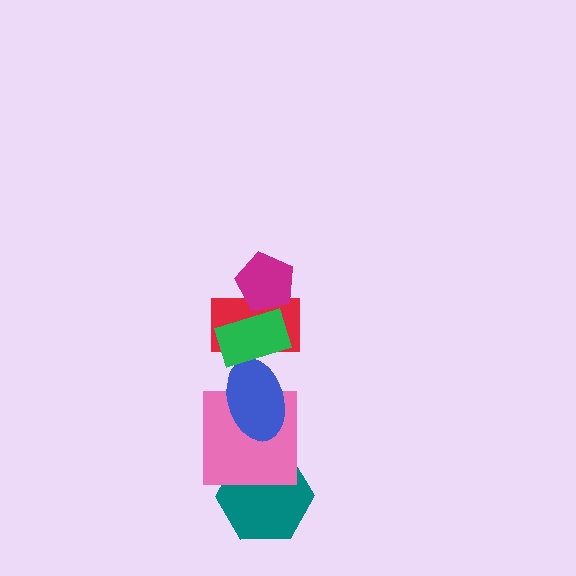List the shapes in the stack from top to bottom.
From top to bottom: the magenta pentagon, the green rectangle, the red rectangle, the blue ellipse, the pink square, the teal hexagon.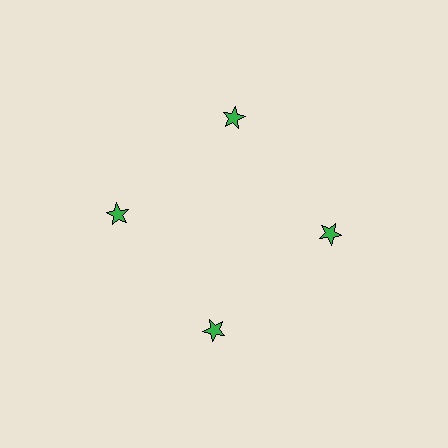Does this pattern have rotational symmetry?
Yes, this pattern has 4-fold rotational symmetry. It looks the same after rotating 90 degrees around the center.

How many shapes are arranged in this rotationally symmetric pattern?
There are 4 shapes, arranged in 4 groups of 1.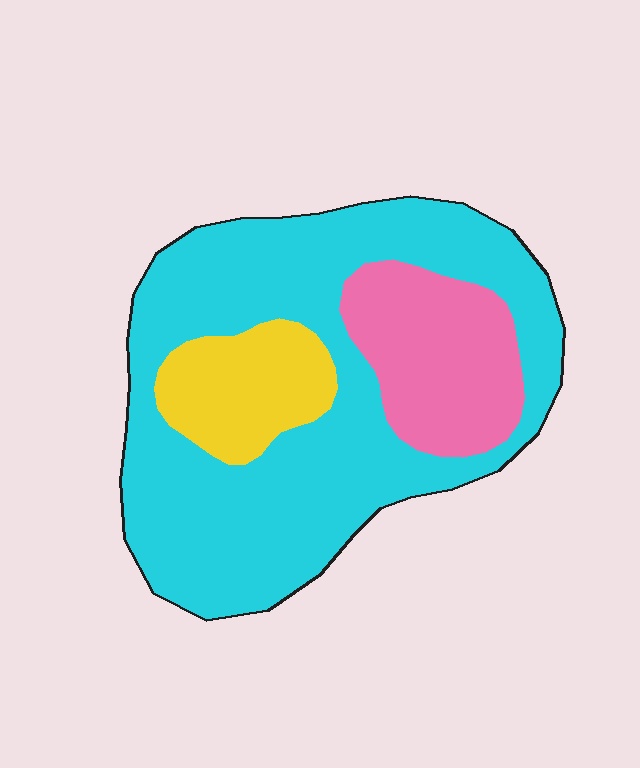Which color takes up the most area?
Cyan, at roughly 65%.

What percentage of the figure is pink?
Pink covers roughly 20% of the figure.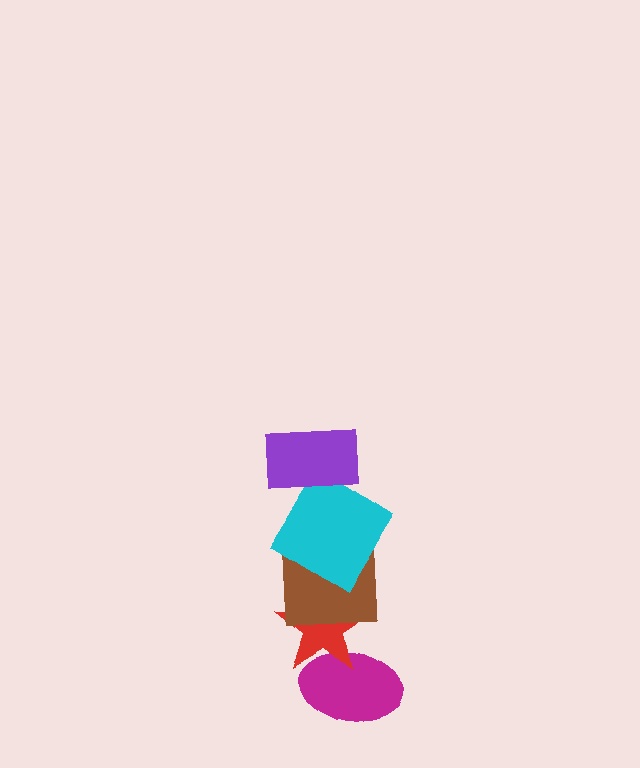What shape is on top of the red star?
The brown square is on top of the red star.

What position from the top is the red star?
The red star is 4th from the top.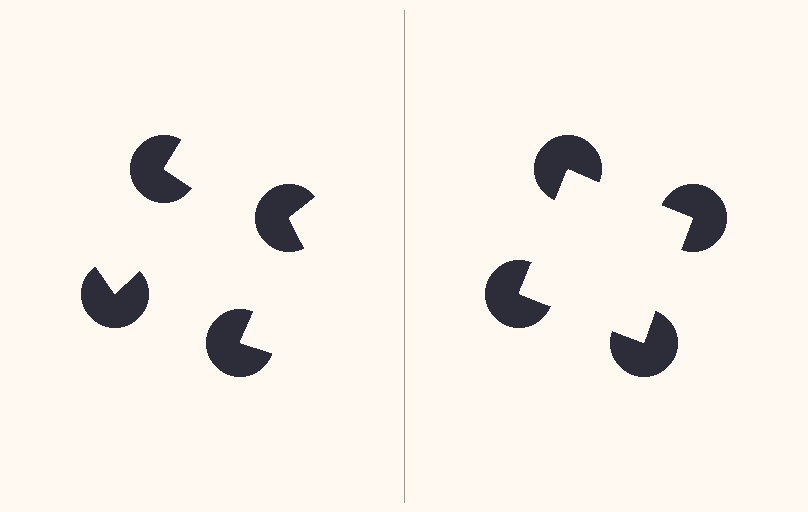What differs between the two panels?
The pac-man discs are positioned identically on both sides; only the wedge orientations differ. On the right they align to a square; on the left they are misaligned.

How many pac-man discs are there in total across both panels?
8 — 4 on each side.